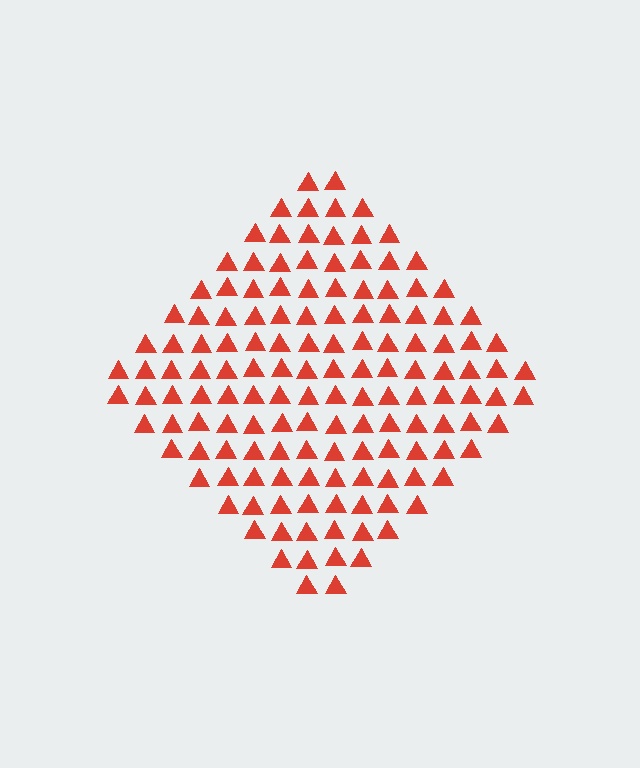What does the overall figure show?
The overall figure shows a diamond.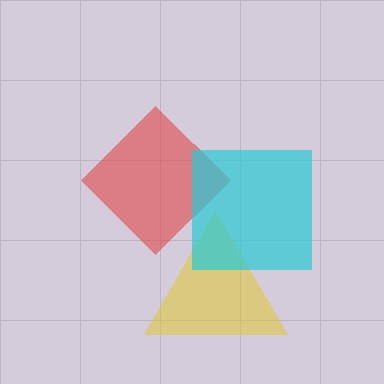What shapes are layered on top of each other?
The layered shapes are: a yellow triangle, a red diamond, a cyan square.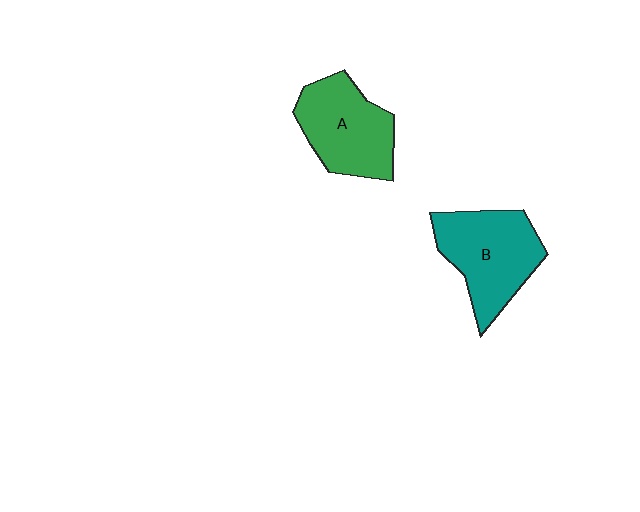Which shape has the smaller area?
Shape A (green).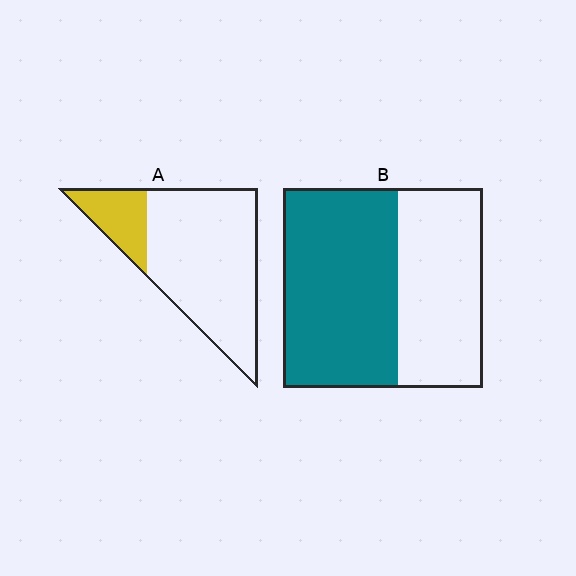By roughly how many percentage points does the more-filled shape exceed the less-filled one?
By roughly 40 percentage points (B over A).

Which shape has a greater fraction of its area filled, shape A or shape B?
Shape B.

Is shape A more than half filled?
No.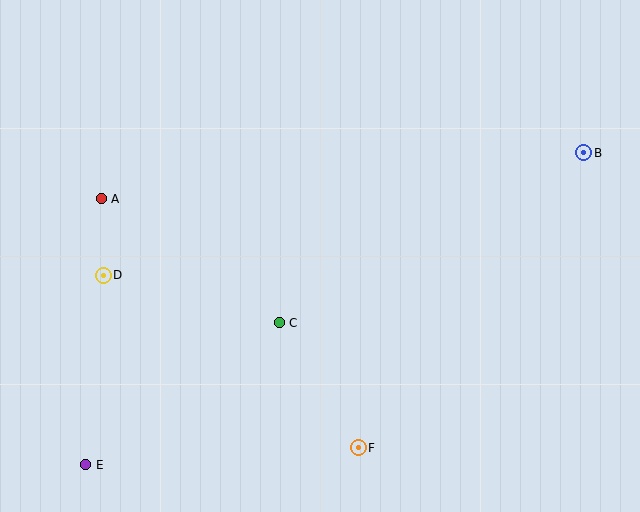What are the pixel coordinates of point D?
Point D is at (103, 275).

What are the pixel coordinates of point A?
Point A is at (101, 199).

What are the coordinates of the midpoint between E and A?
The midpoint between E and A is at (94, 332).